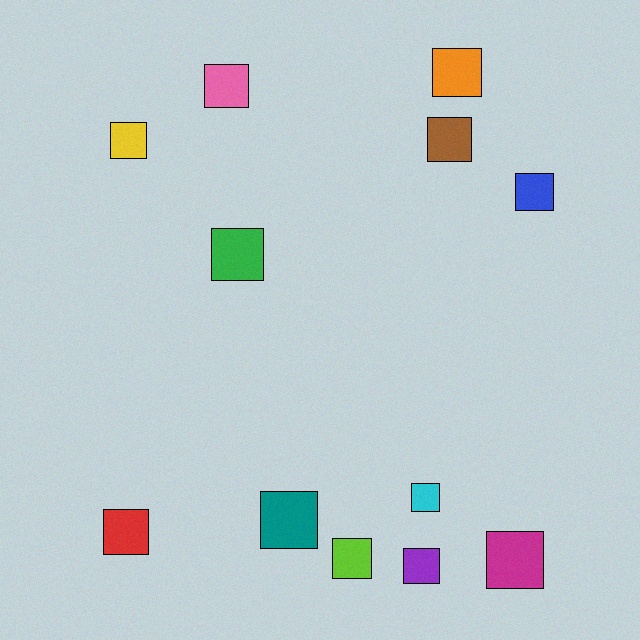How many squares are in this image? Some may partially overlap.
There are 12 squares.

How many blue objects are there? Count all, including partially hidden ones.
There is 1 blue object.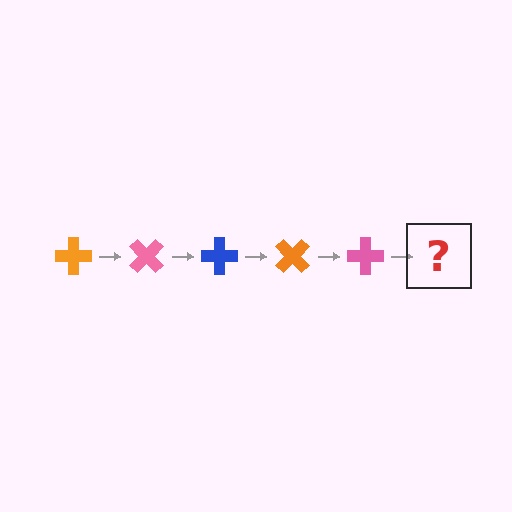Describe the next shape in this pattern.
It should be a blue cross, rotated 225 degrees from the start.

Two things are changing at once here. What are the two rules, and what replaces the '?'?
The two rules are that it rotates 45 degrees each step and the color cycles through orange, pink, and blue. The '?' should be a blue cross, rotated 225 degrees from the start.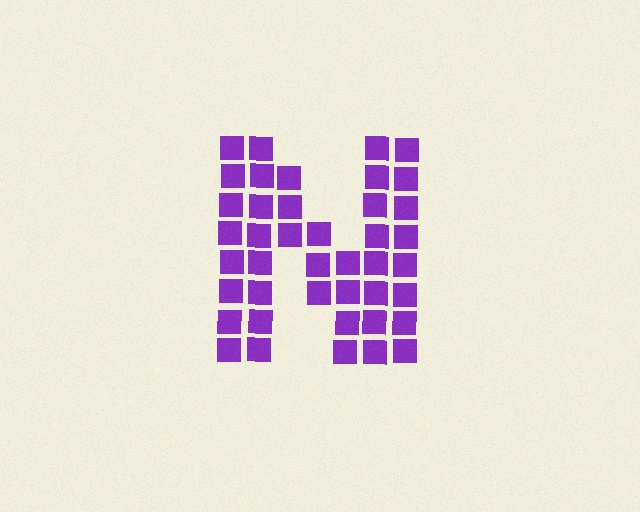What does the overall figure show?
The overall figure shows the letter N.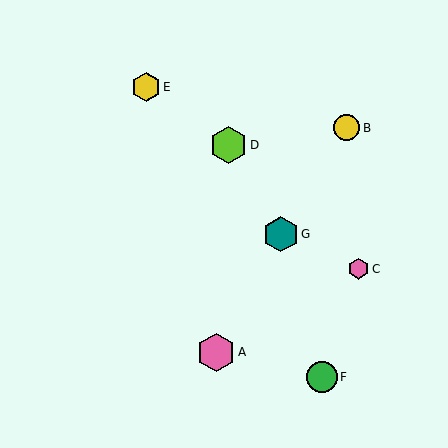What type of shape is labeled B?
Shape B is a yellow circle.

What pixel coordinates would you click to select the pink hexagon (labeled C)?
Click at (358, 269) to select the pink hexagon C.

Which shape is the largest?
The pink hexagon (labeled A) is the largest.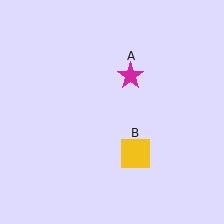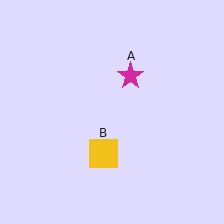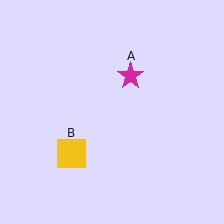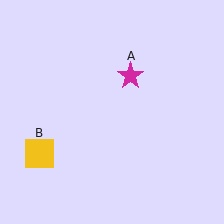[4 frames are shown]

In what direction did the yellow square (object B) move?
The yellow square (object B) moved left.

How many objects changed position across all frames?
1 object changed position: yellow square (object B).